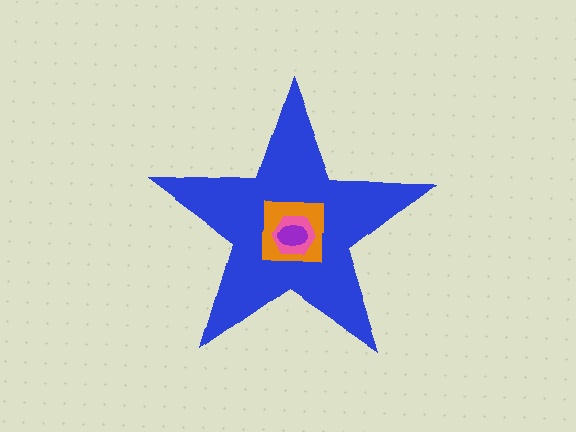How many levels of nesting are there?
4.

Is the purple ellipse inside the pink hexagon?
Yes.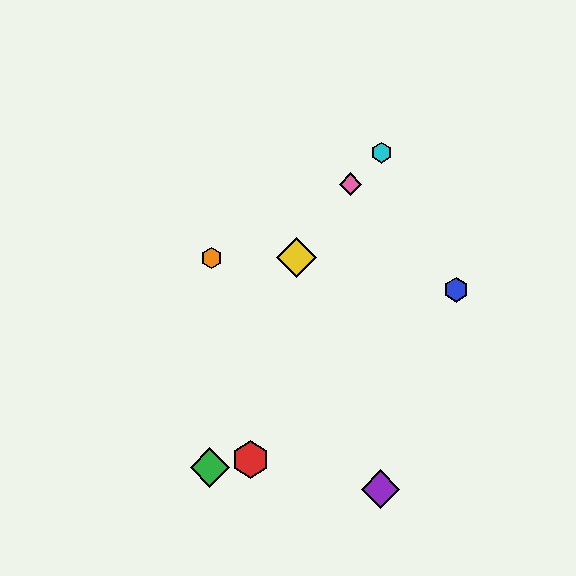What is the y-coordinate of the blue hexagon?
The blue hexagon is at y≈290.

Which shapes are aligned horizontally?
The yellow diamond, the orange hexagon are aligned horizontally.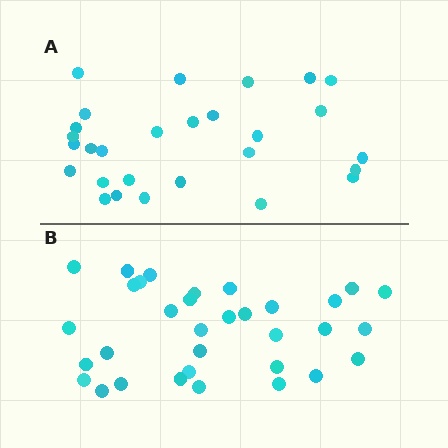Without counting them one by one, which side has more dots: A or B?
Region B (the bottom region) has more dots.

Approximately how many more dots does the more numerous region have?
Region B has about 5 more dots than region A.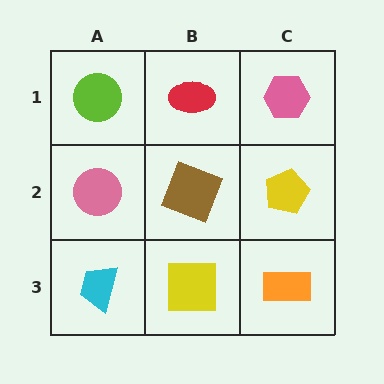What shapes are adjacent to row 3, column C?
A yellow pentagon (row 2, column C), a yellow square (row 3, column B).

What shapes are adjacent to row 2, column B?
A red ellipse (row 1, column B), a yellow square (row 3, column B), a pink circle (row 2, column A), a yellow pentagon (row 2, column C).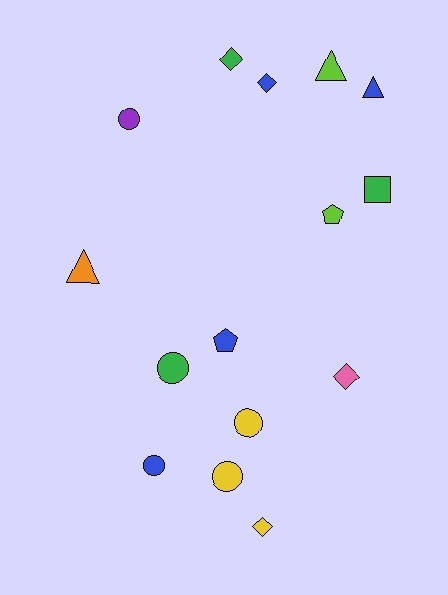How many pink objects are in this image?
There is 1 pink object.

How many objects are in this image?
There are 15 objects.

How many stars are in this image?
There are no stars.